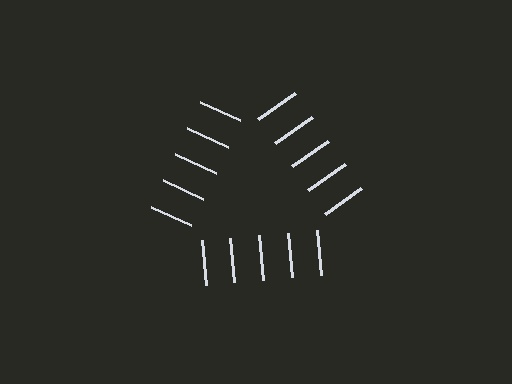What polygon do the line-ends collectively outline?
An illusory triangle — the line segments terminate on its edges but no continuous stroke is drawn.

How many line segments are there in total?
15 — 5 along each of the 3 edges.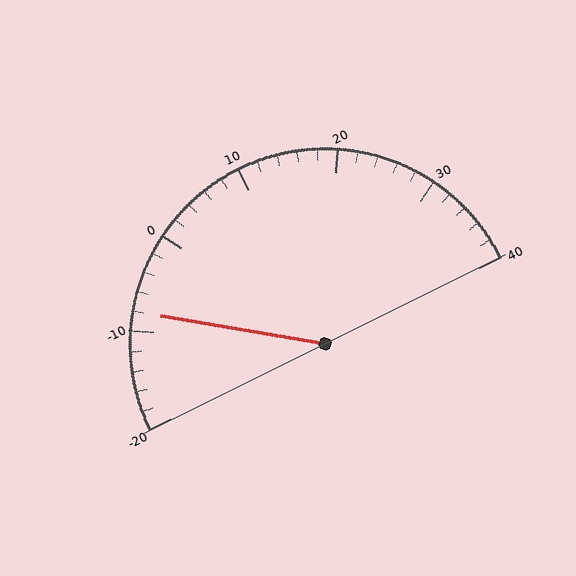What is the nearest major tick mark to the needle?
The nearest major tick mark is -10.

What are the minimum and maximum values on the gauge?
The gauge ranges from -20 to 40.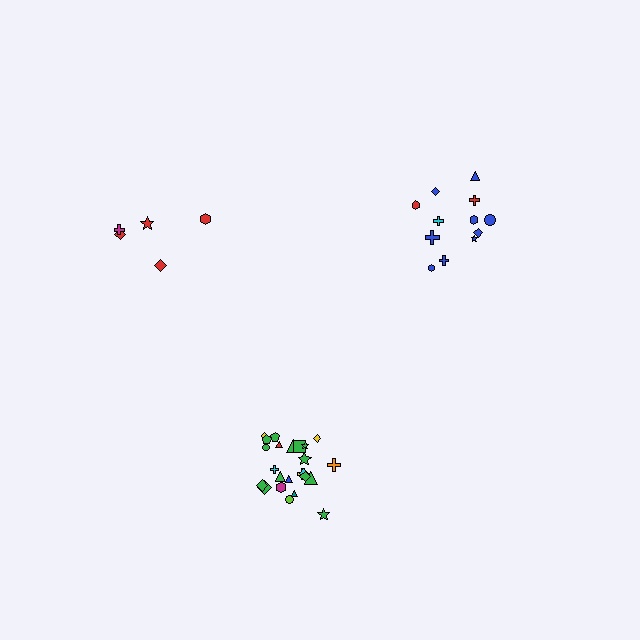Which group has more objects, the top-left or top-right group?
The top-right group.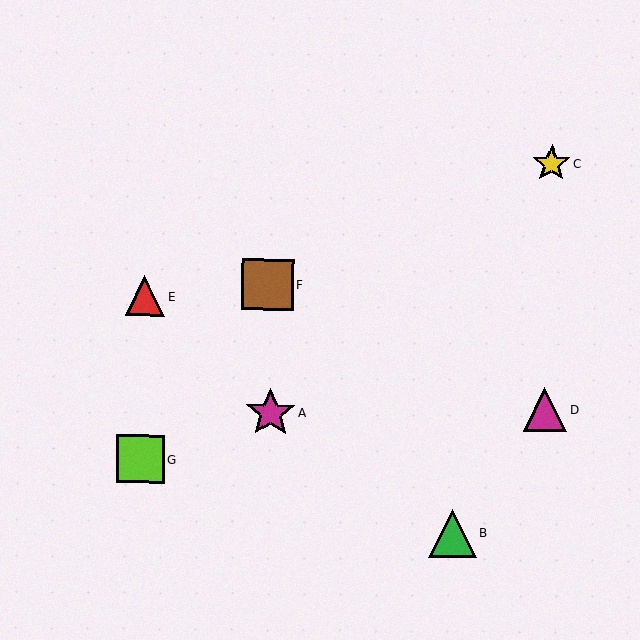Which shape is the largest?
The brown square (labeled F) is the largest.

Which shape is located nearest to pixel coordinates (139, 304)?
The red triangle (labeled E) at (145, 296) is nearest to that location.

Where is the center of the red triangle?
The center of the red triangle is at (145, 296).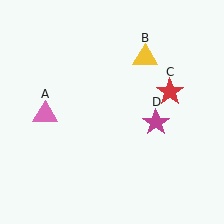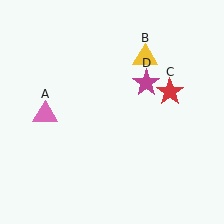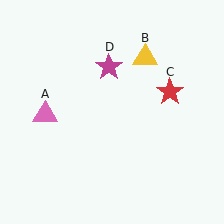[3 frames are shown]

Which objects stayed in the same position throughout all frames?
Pink triangle (object A) and yellow triangle (object B) and red star (object C) remained stationary.